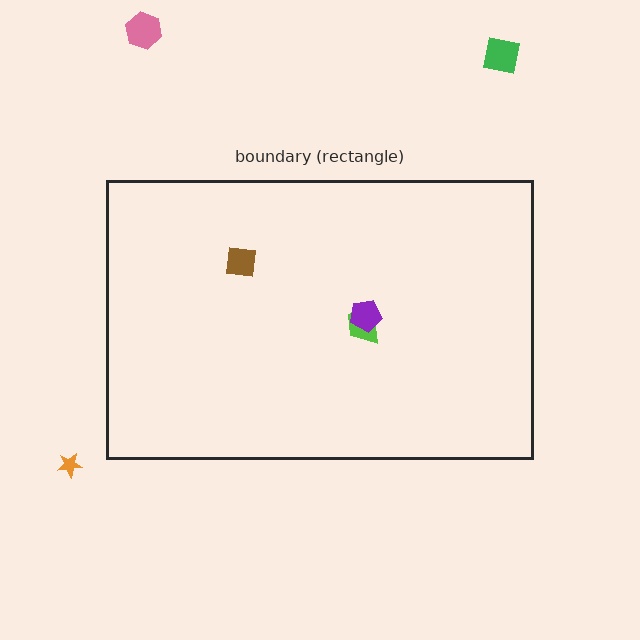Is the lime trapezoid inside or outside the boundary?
Inside.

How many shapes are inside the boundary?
3 inside, 3 outside.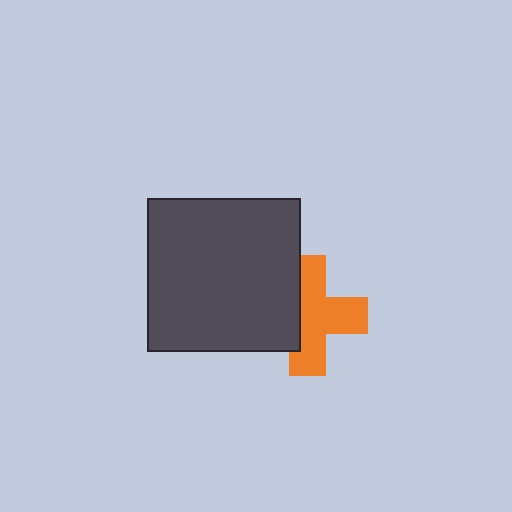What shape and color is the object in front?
The object in front is a dark gray square.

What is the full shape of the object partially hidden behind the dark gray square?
The partially hidden object is an orange cross.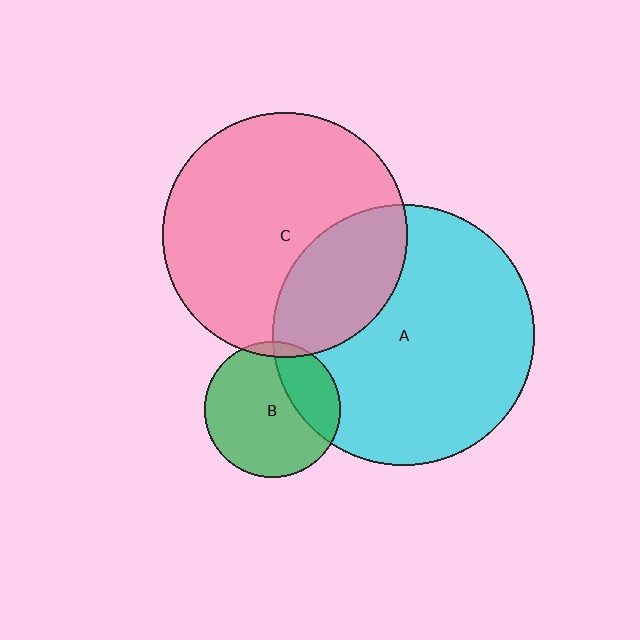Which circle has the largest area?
Circle A (cyan).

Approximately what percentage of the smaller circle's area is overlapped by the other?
Approximately 5%.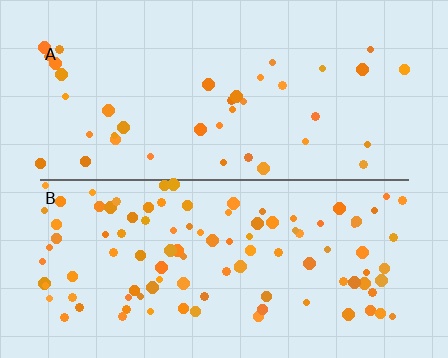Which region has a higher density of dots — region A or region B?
B (the bottom).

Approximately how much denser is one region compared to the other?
Approximately 2.6× — region B over region A.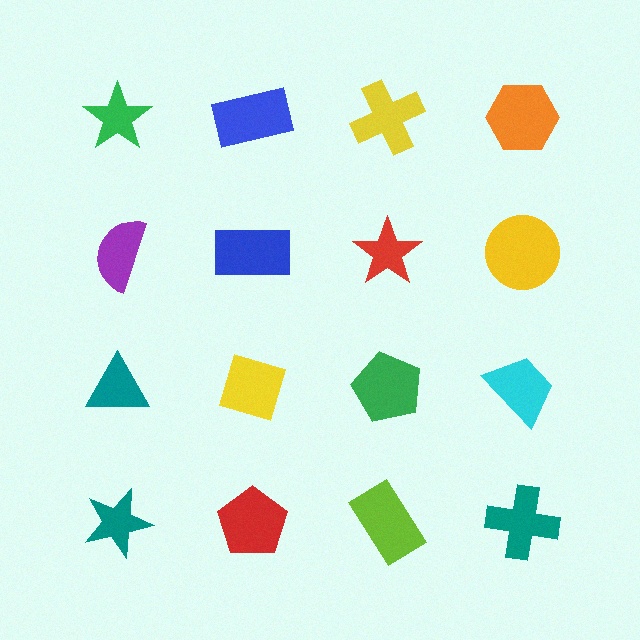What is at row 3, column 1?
A teal triangle.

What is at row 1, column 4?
An orange hexagon.